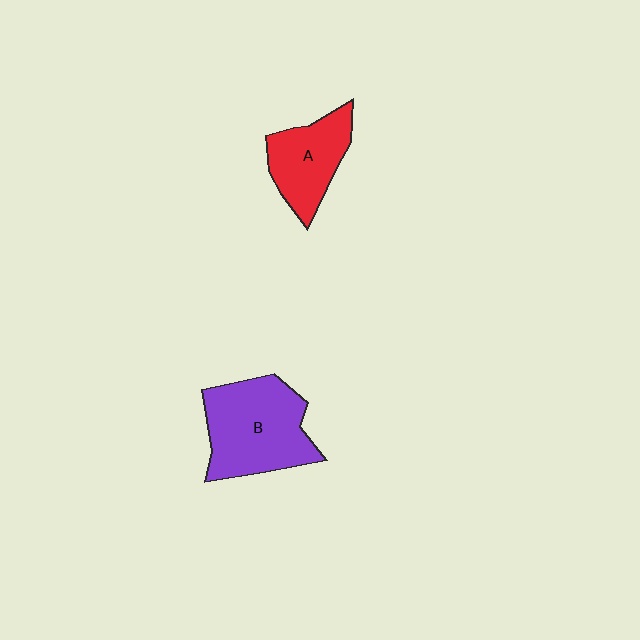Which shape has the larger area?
Shape B (purple).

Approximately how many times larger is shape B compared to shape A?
Approximately 1.5 times.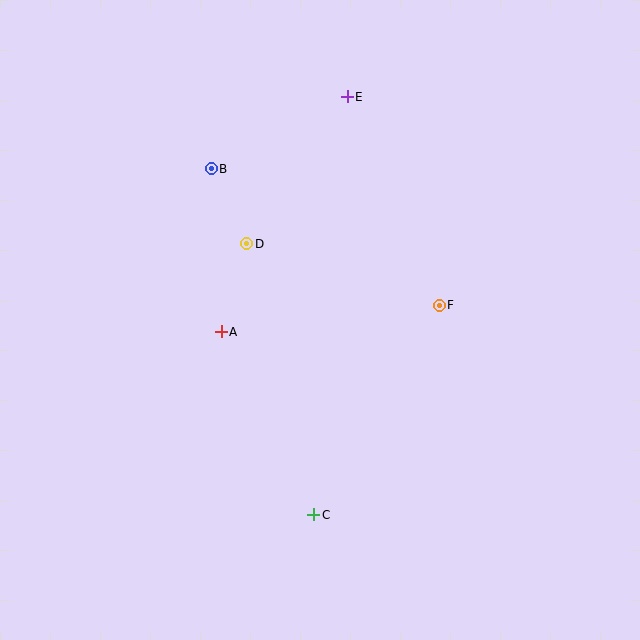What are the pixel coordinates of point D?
Point D is at (247, 244).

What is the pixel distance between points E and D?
The distance between E and D is 178 pixels.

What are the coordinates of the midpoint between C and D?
The midpoint between C and D is at (280, 379).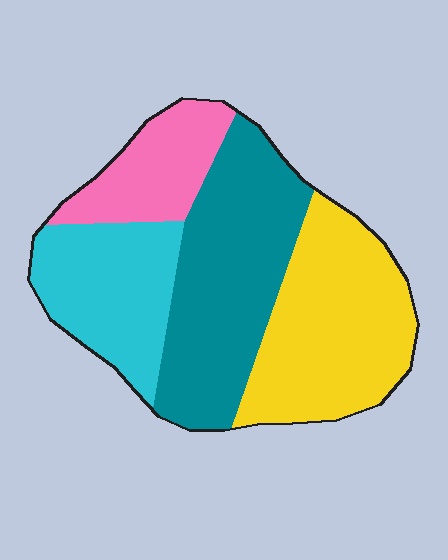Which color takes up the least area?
Pink, at roughly 15%.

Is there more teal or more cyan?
Teal.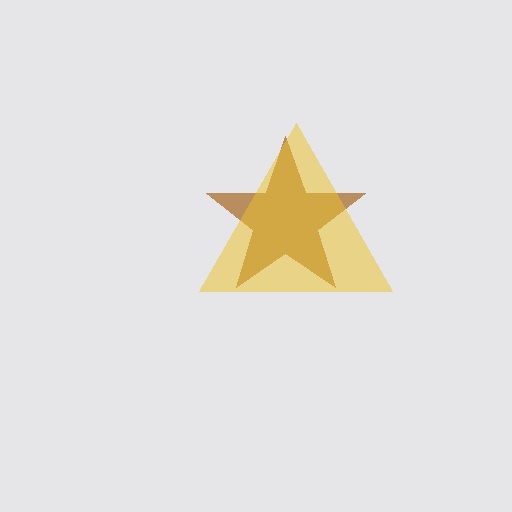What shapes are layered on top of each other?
The layered shapes are: a brown star, a yellow triangle.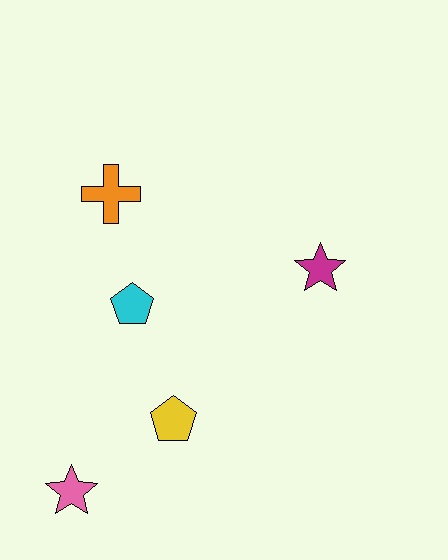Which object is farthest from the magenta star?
The pink star is farthest from the magenta star.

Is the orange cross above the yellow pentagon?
Yes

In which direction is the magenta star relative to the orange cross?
The magenta star is to the right of the orange cross.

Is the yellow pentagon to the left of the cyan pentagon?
No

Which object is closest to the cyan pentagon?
The orange cross is closest to the cyan pentagon.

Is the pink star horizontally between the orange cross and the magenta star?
No